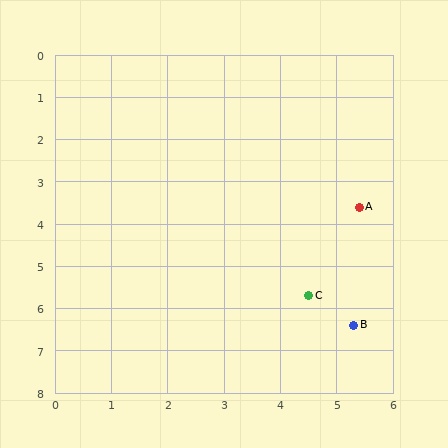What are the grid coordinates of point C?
Point C is at approximately (4.5, 5.7).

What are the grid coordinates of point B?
Point B is at approximately (5.3, 6.4).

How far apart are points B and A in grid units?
Points B and A are about 2.8 grid units apart.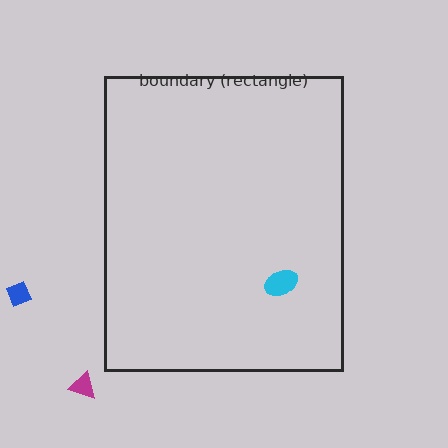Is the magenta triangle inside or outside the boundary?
Outside.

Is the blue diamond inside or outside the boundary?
Outside.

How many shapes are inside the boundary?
1 inside, 2 outside.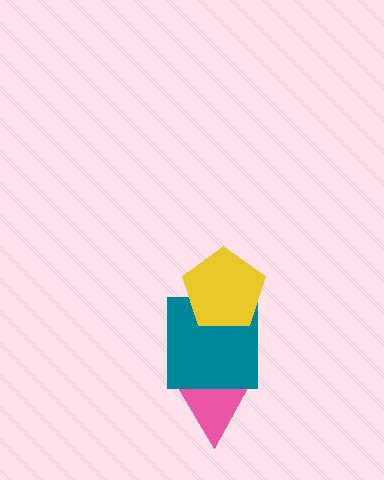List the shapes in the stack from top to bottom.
From top to bottom: the yellow pentagon, the teal square, the pink triangle.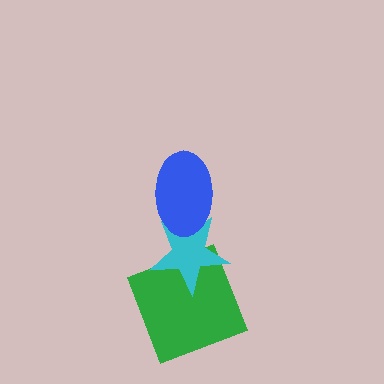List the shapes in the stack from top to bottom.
From top to bottom: the blue ellipse, the cyan star, the green square.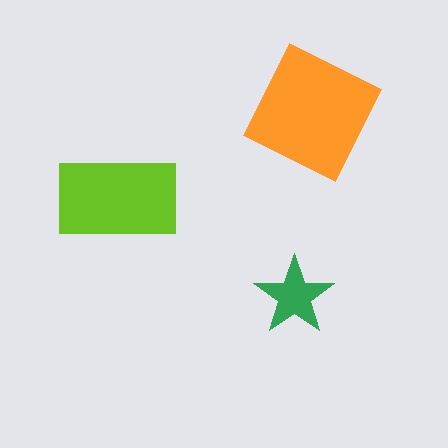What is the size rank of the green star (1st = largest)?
3rd.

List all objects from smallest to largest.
The green star, the lime rectangle, the orange square.